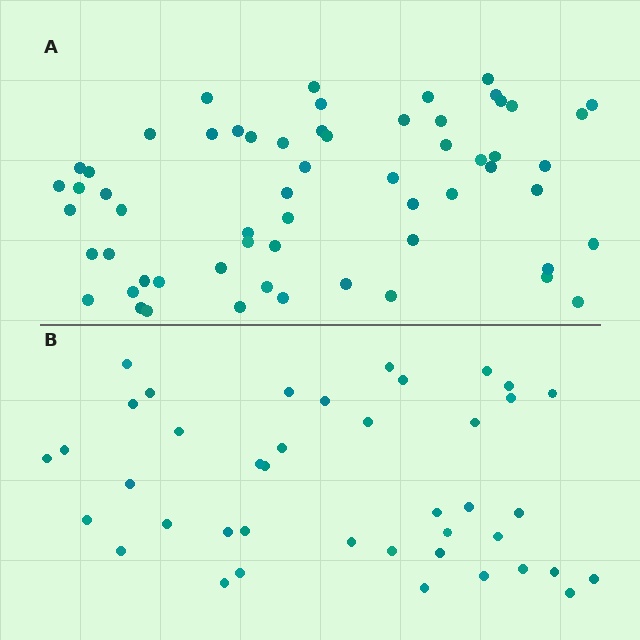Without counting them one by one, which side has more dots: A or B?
Region A (the top region) has more dots.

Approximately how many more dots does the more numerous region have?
Region A has approximately 20 more dots than region B.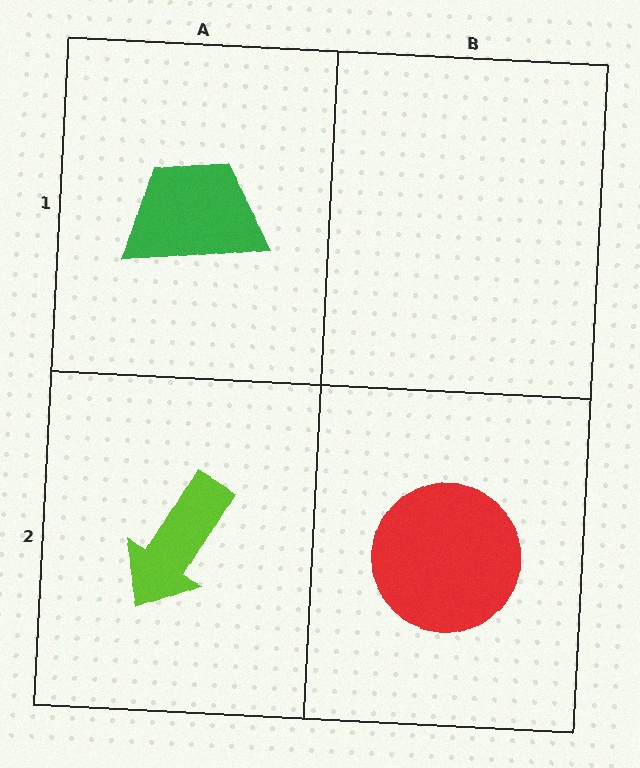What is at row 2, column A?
A lime arrow.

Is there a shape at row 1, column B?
No, that cell is empty.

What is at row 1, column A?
A green trapezoid.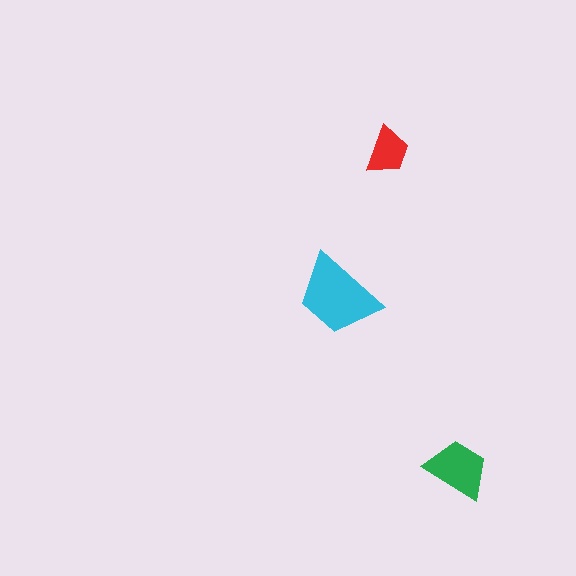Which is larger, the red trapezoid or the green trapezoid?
The green one.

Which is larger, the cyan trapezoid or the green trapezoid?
The cyan one.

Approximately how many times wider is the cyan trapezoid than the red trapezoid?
About 1.5 times wider.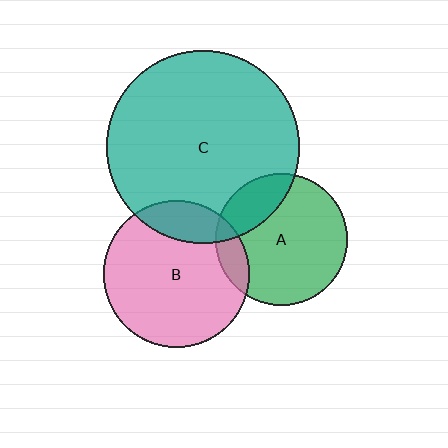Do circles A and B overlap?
Yes.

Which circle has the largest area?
Circle C (teal).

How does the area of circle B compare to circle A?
Approximately 1.2 times.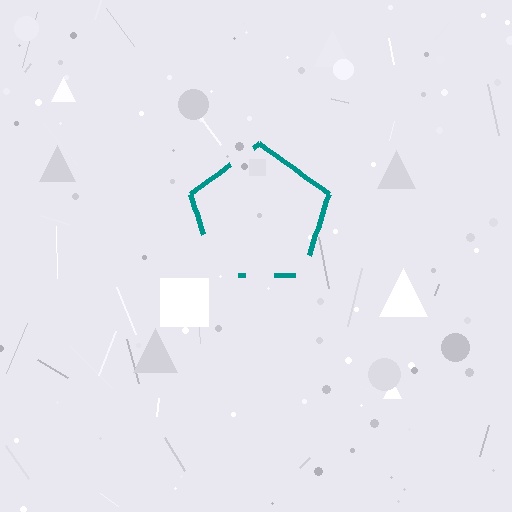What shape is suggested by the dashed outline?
The dashed outline suggests a pentagon.